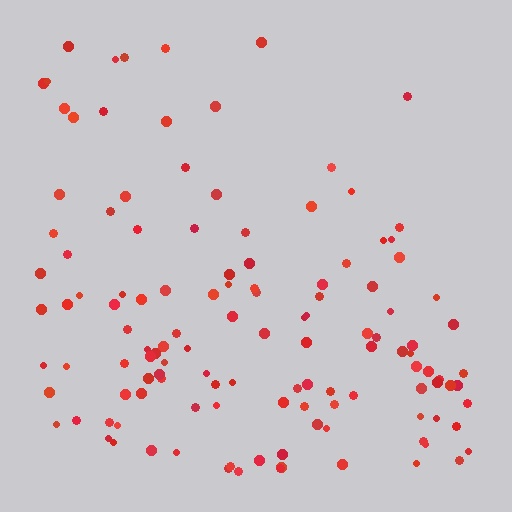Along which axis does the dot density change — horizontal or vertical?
Vertical.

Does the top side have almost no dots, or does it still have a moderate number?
Still a moderate number, just noticeably fewer than the bottom.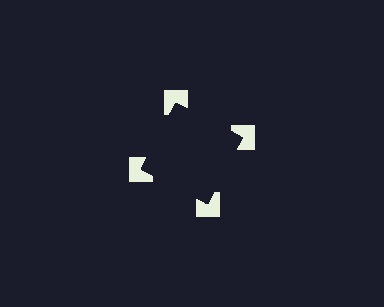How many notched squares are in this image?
There are 4 — one at each vertex of the illusory square.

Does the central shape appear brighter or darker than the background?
It typically appears slightly darker than the background, even though no actual brightness change is drawn.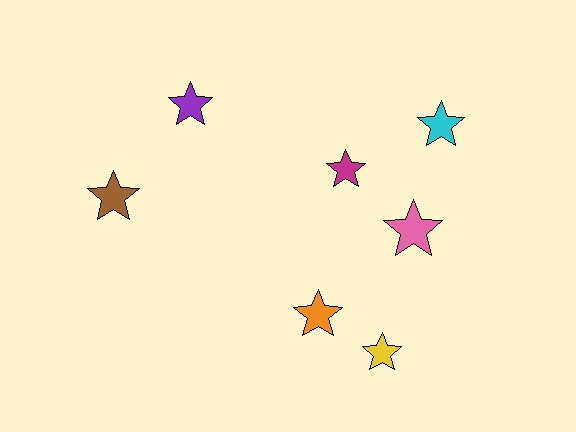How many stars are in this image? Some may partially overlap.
There are 7 stars.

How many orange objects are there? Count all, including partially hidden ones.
There is 1 orange object.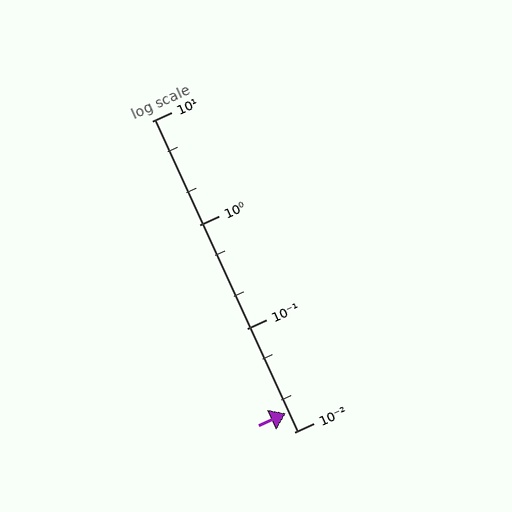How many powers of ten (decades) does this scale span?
The scale spans 3 decades, from 0.01 to 10.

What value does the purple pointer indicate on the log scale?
The pointer indicates approximately 0.015.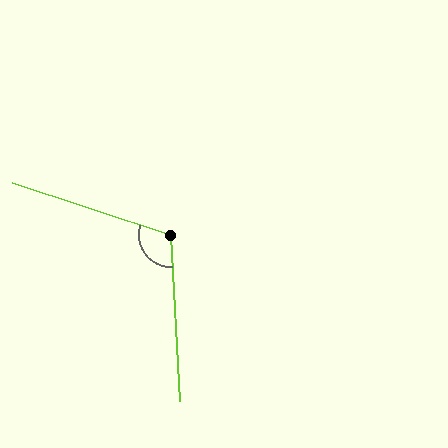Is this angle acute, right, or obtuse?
It is obtuse.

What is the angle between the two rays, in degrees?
Approximately 111 degrees.